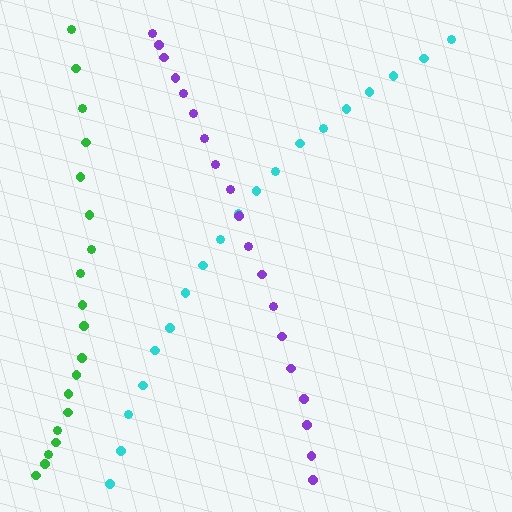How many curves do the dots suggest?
There are 3 distinct paths.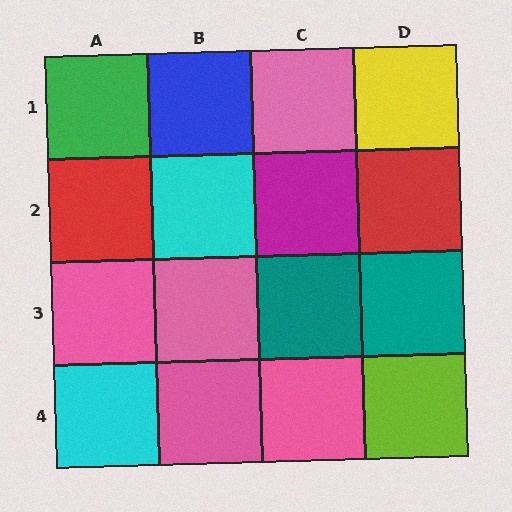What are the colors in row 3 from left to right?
Pink, pink, teal, teal.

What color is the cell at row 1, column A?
Green.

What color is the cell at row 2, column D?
Red.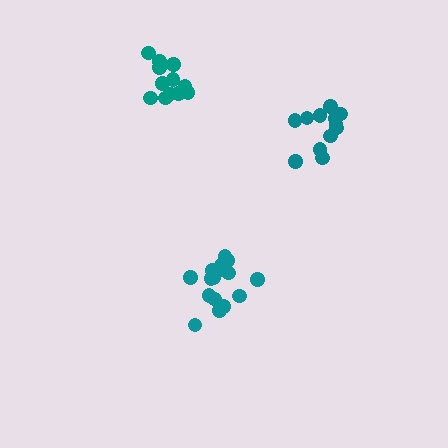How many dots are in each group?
Group 1: 16 dots, Group 2: 12 dots, Group 3: 12 dots (40 total).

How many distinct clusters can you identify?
There are 3 distinct clusters.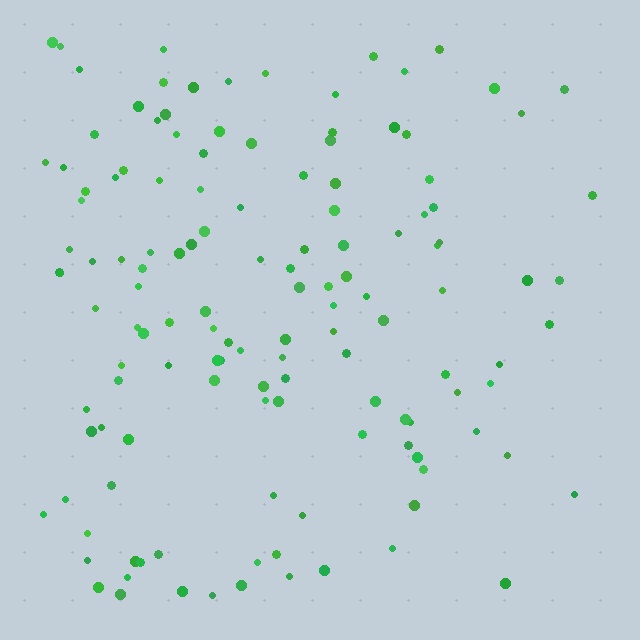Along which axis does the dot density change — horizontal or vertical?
Horizontal.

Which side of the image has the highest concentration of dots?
The left.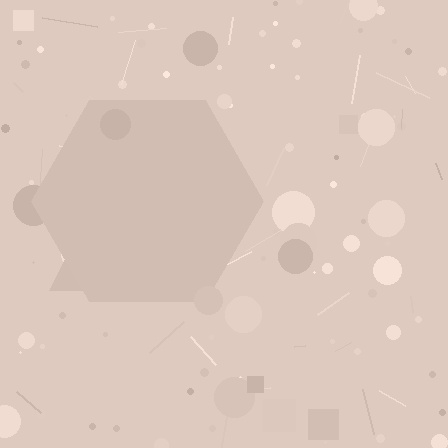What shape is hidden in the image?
A hexagon is hidden in the image.